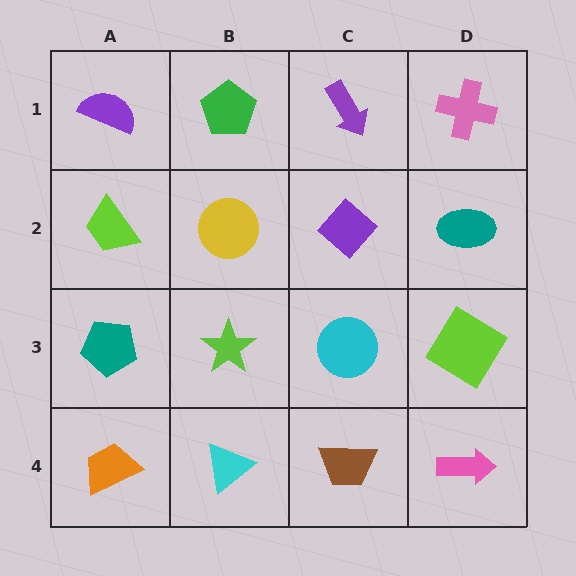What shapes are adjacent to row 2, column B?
A green pentagon (row 1, column B), a lime star (row 3, column B), a lime trapezoid (row 2, column A), a purple diamond (row 2, column C).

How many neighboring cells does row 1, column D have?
2.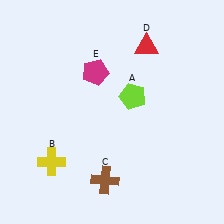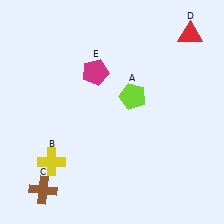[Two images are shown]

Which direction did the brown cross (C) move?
The brown cross (C) moved left.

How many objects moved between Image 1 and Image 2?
2 objects moved between the two images.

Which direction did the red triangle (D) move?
The red triangle (D) moved right.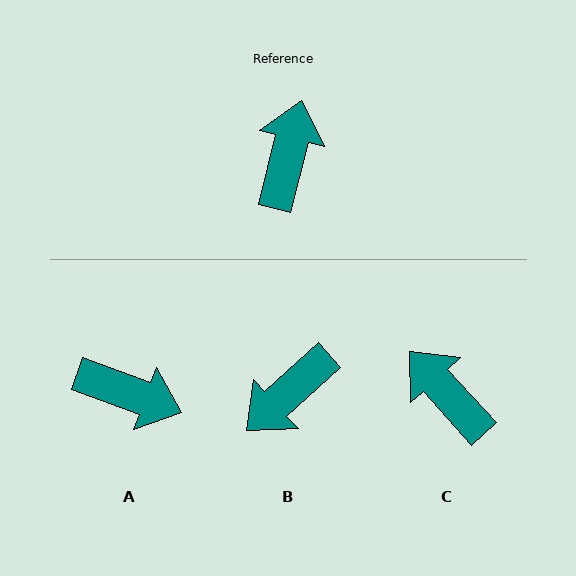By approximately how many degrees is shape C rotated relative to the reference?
Approximately 57 degrees counter-clockwise.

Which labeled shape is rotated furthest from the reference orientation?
B, about 146 degrees away.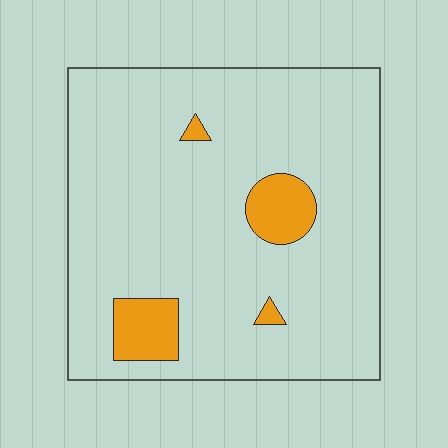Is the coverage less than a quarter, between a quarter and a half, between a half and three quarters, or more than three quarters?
Less than a quarter.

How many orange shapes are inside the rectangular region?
4.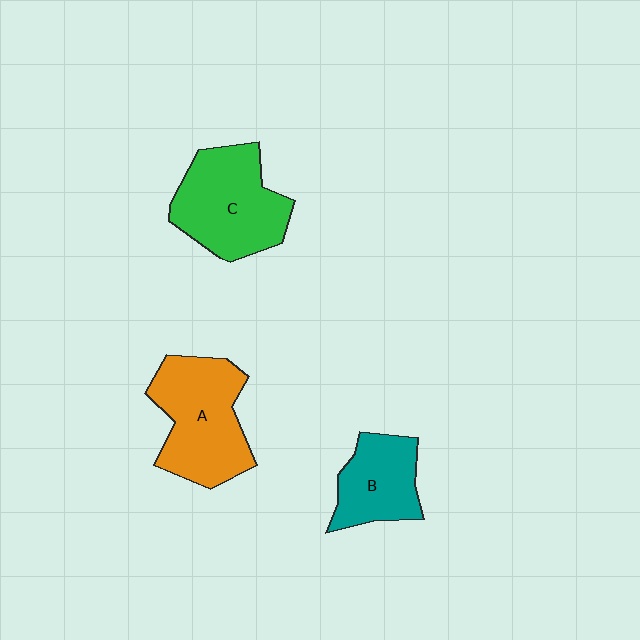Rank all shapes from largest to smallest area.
From largest to smallest: A (orange), C (green), B (teal).